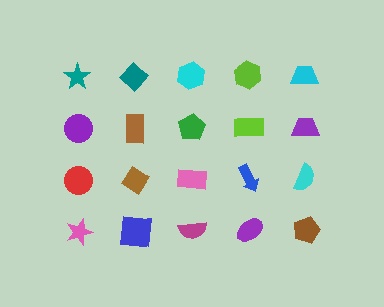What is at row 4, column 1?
A pink star.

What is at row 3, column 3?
A pink rectangle.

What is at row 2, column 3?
A green pentagon.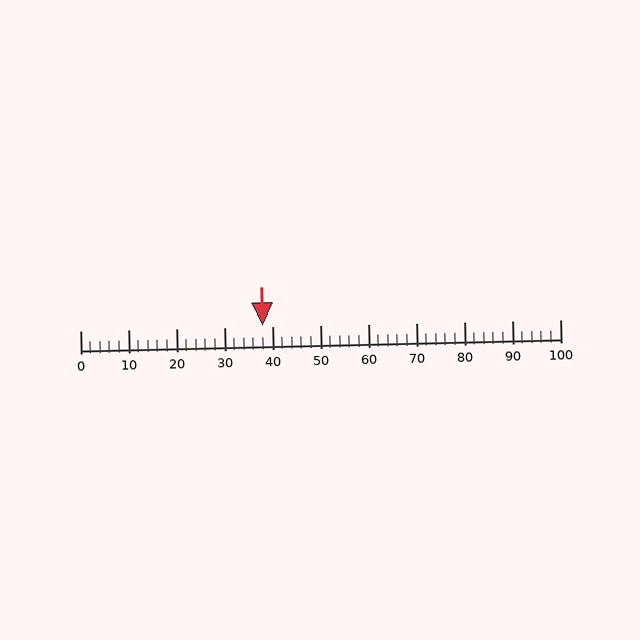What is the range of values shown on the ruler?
The ruler shows values from 0 to 100.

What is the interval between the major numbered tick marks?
The major tick marks are spaced 10 units apart.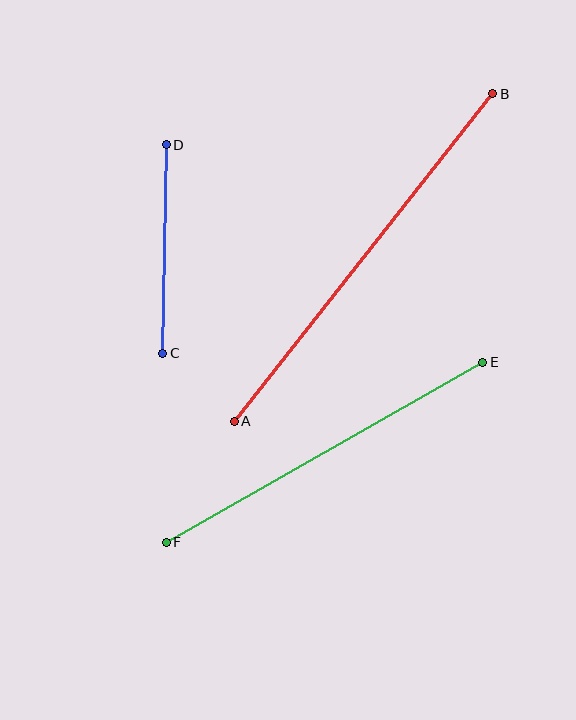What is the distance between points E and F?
The distance is approximately 364 pixels.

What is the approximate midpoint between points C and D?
The midpoint is at approximately (165, 249) pixels.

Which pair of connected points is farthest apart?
Points A and B are farthest apart.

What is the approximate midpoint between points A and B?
The midpoint is at approximately (364, 258) pixels.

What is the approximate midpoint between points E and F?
The midpoint is at approximately (324, 452) pixels.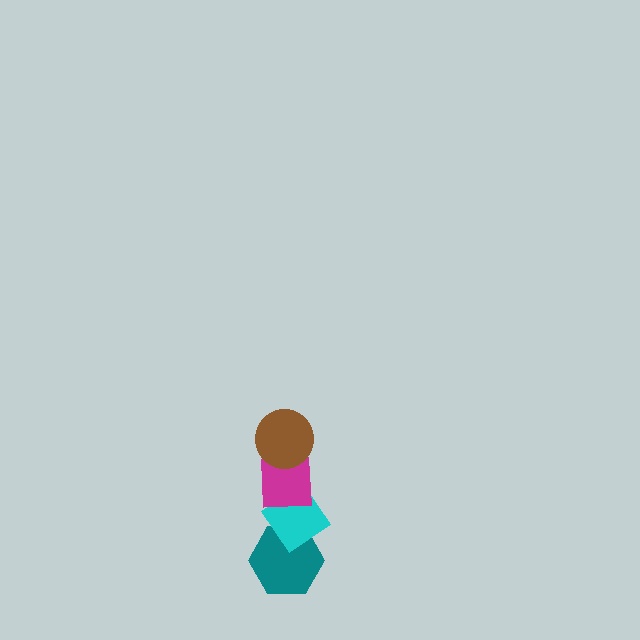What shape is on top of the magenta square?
The brown circle is on top of the magenta square.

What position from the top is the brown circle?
The brown circle is 1st from the top.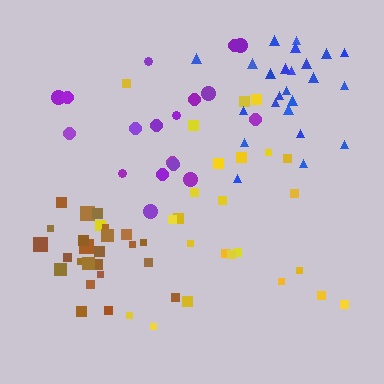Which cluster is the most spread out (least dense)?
Purple.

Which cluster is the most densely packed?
Brown.